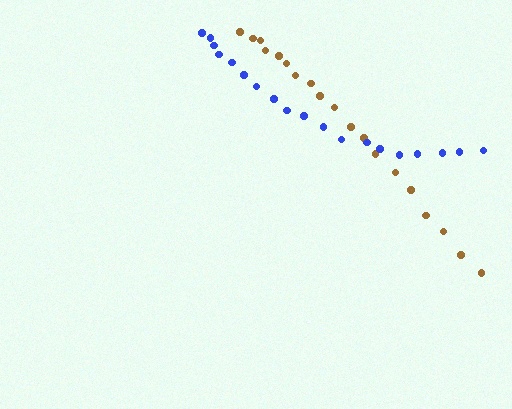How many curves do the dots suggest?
There are 2 distinct paths.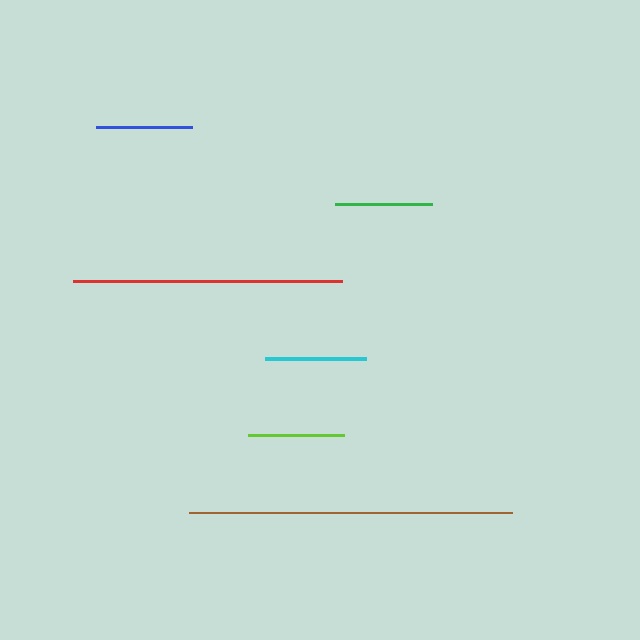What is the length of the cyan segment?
The cyan segment is approximately 101 pixels long.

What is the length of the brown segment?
The brown segment is approximately 323 pixels long.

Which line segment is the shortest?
The blue line is the shortest at approximately 95 pixels.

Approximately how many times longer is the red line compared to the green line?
The red line is approximately 2.8 times the length of the green line.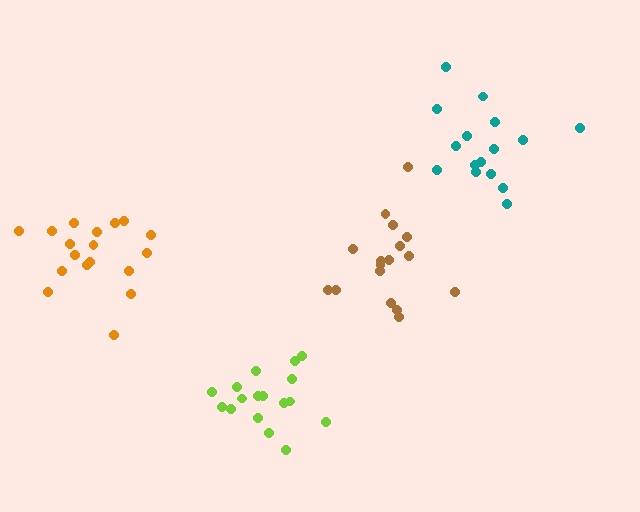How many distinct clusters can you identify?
There are 4 distinct clusters.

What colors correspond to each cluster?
The clusters are colored: teal, orange, brown, lime.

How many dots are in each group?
Group 1: 16 dots, Group 2: 18 dots, Group 3: 18 dots, Group 4: 17 dots (69 total).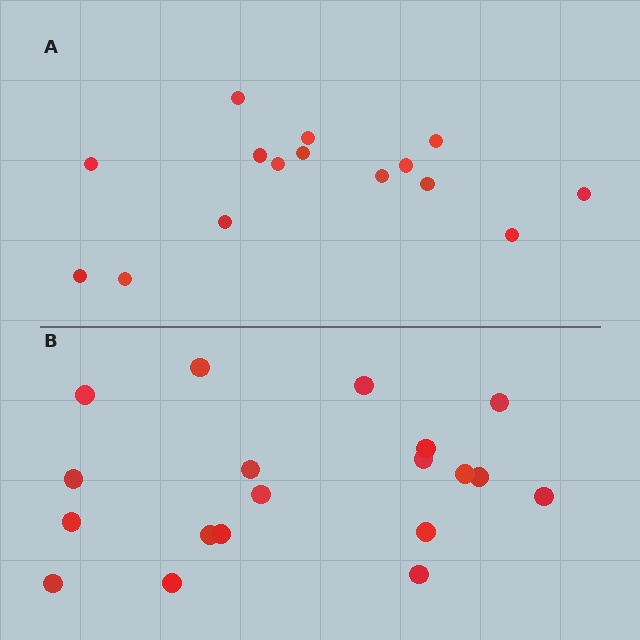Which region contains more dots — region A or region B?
Region B (the bottom region) has more dots.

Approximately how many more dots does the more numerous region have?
Region B has about 4 more dots than region A.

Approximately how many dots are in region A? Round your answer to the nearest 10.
About 20 dots. (The exact count is 15, which rounds to 20.)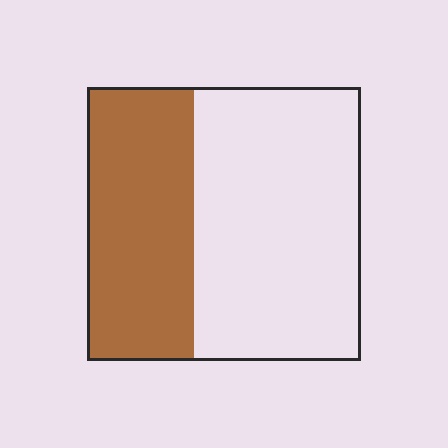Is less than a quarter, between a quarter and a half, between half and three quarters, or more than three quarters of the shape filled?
Between a quarter and a half.